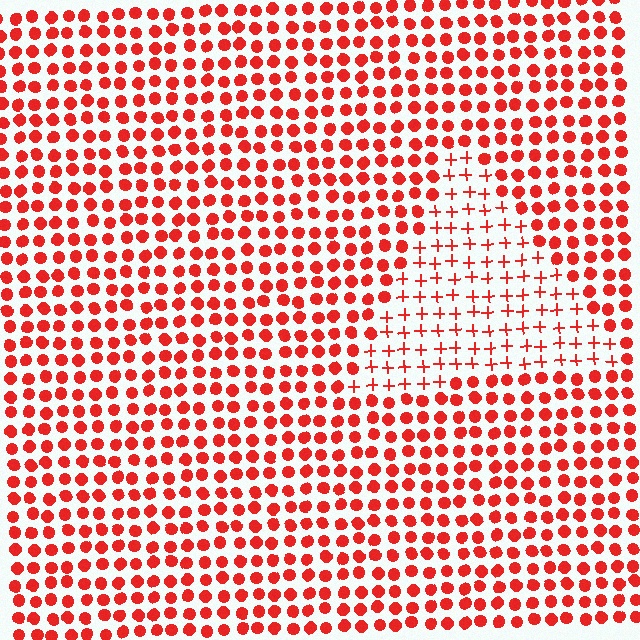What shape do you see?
I see a triangle.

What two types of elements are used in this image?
The image uses plus signs inside the triangle region and circles outside it.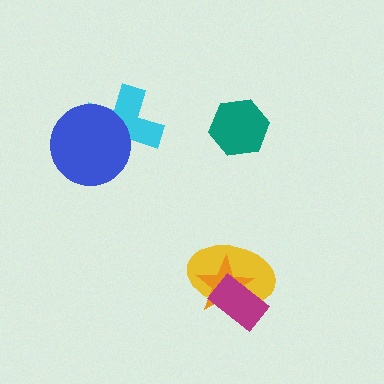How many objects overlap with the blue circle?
1 object overlaps with the blue circle.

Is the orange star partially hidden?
Yes, it is partially covered by another shape.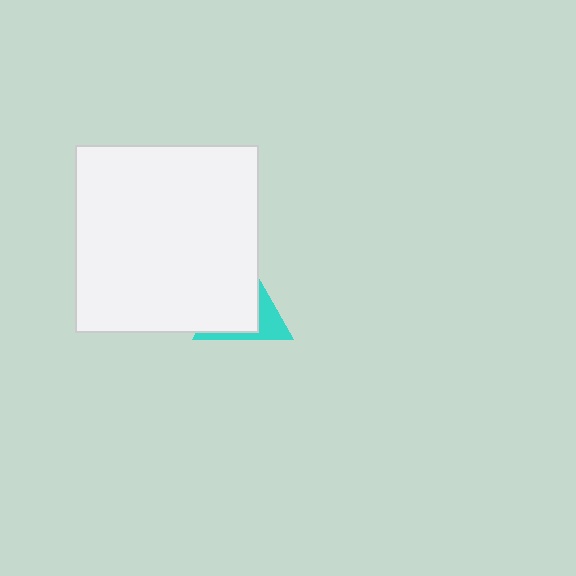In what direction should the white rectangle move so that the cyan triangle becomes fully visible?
The white rectangle should move toward the upper-left. That is the shortest direction to clear the overlap and leave the cyan triangle fully visible.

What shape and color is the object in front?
The object in front is a white rectangle.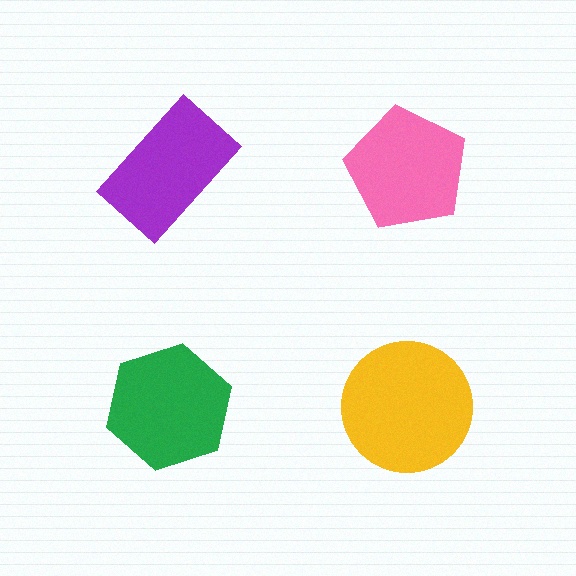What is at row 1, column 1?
A purple rectangle.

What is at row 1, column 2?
A pink pentagon.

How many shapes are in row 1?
2 shapes.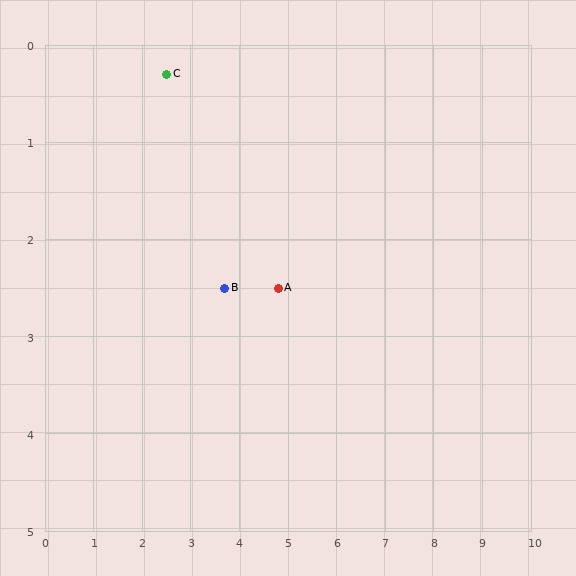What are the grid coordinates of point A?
Point A is at approximately (4.8, 2.5).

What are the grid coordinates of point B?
Point B is at approximately (3.7, 2.5).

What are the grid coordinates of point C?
Point C is at approximately (2.5, 0.3).